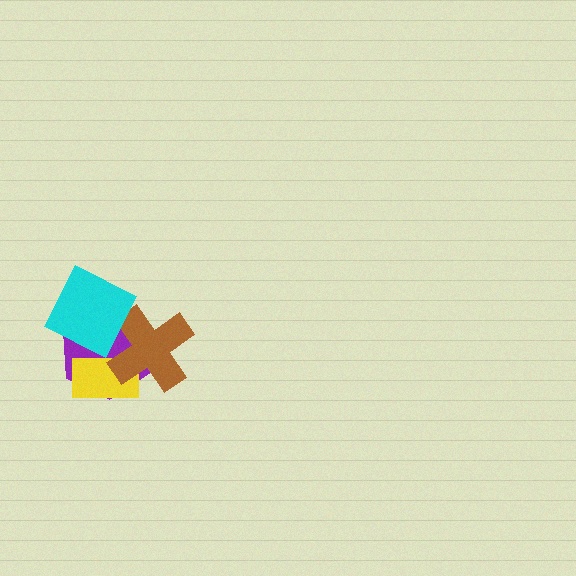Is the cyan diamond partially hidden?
No, no other shape covers it.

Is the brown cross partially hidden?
Yes, it is partially covered by another shape.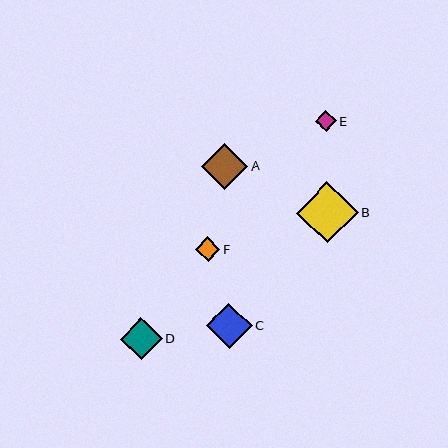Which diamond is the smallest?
Diamond E is the smallest with a size of approximately 21 pixels.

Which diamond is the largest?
Diamond B is the largest with a size of approximately 61 pixels.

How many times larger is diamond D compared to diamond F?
Diamond D is approximately 1.7 times the size of diamond F.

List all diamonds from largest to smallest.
From largest to smallest: B, A, C, D, F, E.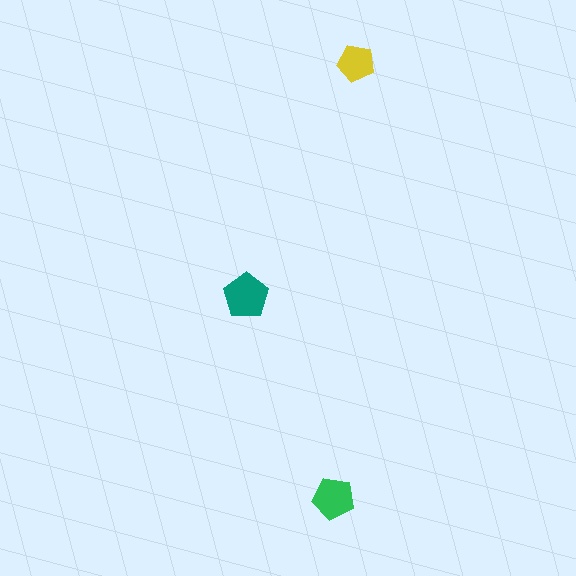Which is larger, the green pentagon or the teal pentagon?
The teal one.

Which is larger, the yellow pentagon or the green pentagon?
The green one.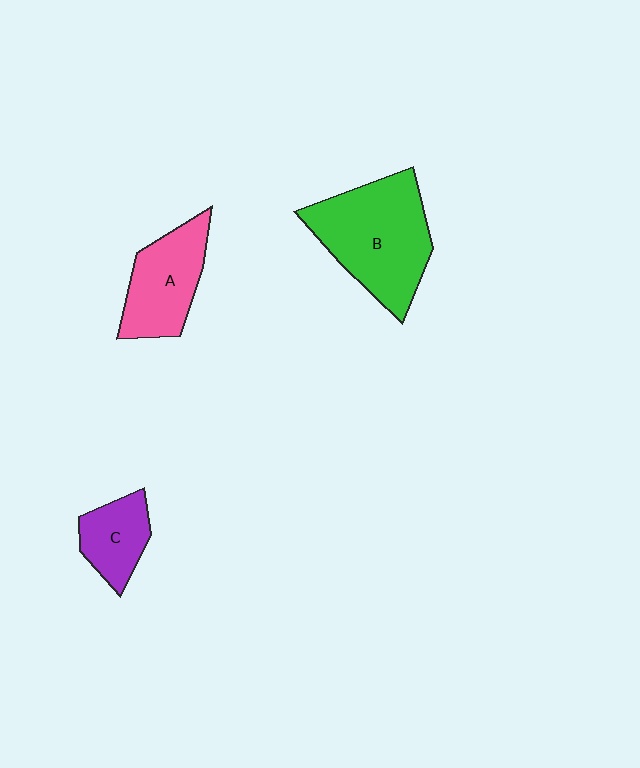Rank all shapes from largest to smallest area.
From largest to smallest: B (green), A (pink), C (purple).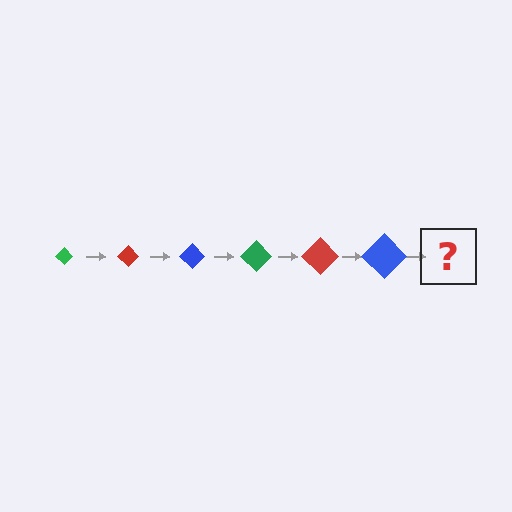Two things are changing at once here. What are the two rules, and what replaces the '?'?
The two rules are that the diamond grows larger each step and the color cycles through green, red, and blue. The '?' should be a green diamond, larger than the previous one.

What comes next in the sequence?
The next element should be a green diamond, larger than the previous one.